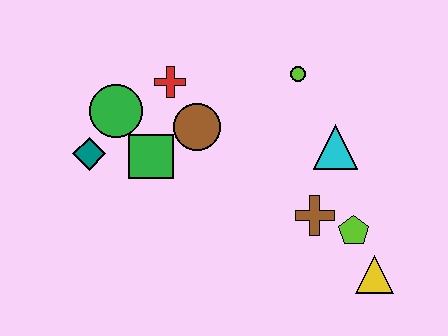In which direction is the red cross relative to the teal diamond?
The red cross is to the right of the teal diamond.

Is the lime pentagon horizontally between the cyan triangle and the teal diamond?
No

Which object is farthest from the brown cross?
The teal diamond is farthest from the brown cross.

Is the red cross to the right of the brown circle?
No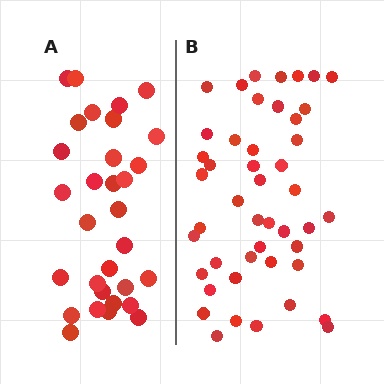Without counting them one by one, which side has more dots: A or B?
Region B (the right region) has more dots.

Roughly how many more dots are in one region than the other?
Region B has approximately 15 more dots than region A.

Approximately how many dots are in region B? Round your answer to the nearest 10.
About 50 dots. (The exact count is 46, which rounds to 50.)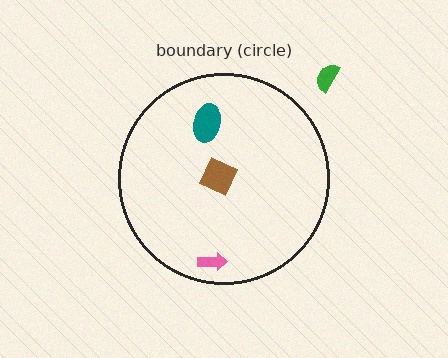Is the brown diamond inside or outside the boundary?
Inside.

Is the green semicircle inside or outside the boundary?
Outside.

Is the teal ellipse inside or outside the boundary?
Inside.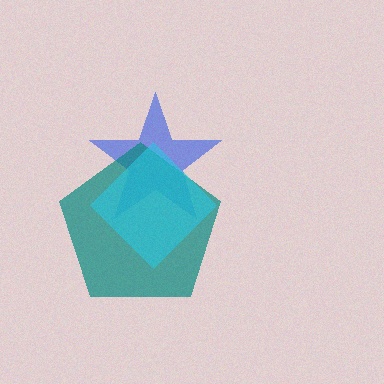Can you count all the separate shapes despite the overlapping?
Yes, there are 3 separate shapes.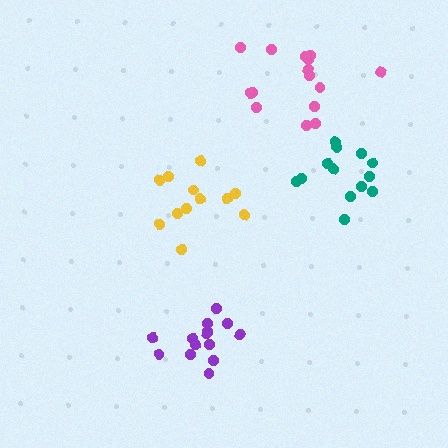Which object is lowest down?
The purple cluster is bottommost.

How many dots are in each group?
Group 1: 14 dots, Group 2: 15 dots, Group 3: 12 dots, Group 4: 13 dots (54 total).